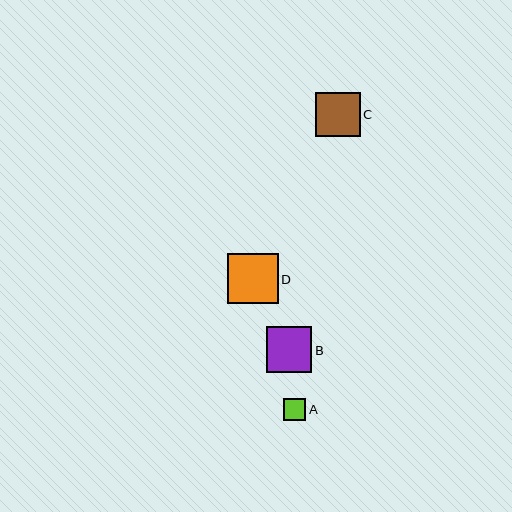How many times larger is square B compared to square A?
Square B is approximately 2.1 times the size of square A.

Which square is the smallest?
Square A is the smallest with a size of approximately 22 pixels.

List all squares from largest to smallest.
From largest to smallest: D, B, C, A.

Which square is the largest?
Square D is the largest with a size of approximately 50 pixels.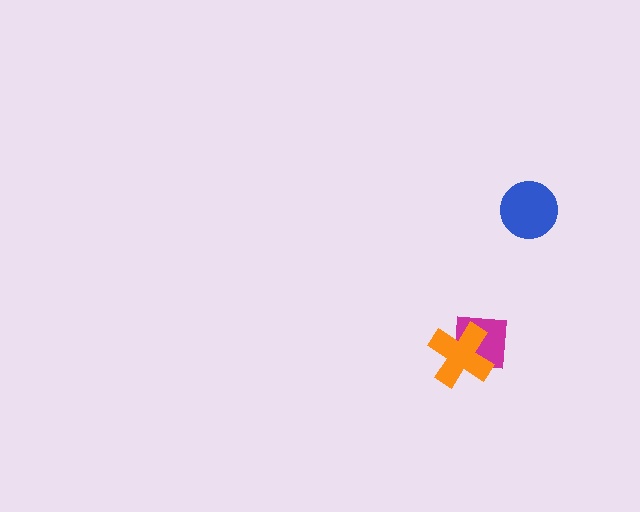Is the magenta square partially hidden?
Yes, it is partially covered by another shape.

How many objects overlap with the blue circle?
0 objects overlap with the blue circle.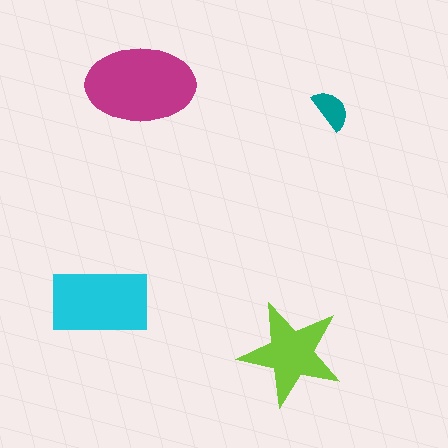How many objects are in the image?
There are 4 objects in the image.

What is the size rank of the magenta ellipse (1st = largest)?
1st.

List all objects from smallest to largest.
The teal semicircle, the lime star, the cyan rectangle, the magenta ellipse.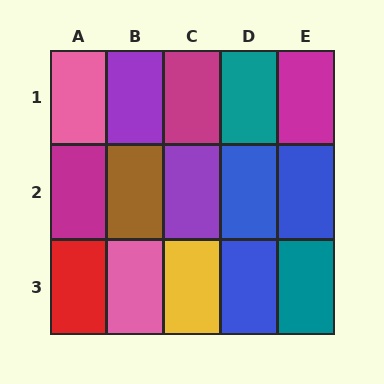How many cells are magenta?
3 cells are magenta.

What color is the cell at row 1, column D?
Teal.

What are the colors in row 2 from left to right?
Magenta, brown, purple, blue, blue.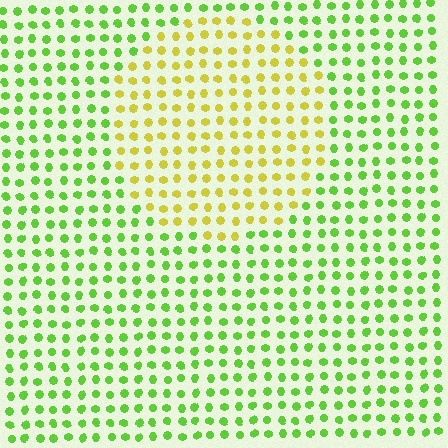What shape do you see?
I see a circle.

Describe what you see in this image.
The image is filled with small lime elements in a uniform arrangement. A circle-shaped region is visible where the elements are tinted to a slightly different hue, forming a subtle color boundary.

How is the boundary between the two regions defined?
The boundary is defined purely by a slight shift in hue (about 45 degrees). Spacing, size, and orientation are identical on both sides.